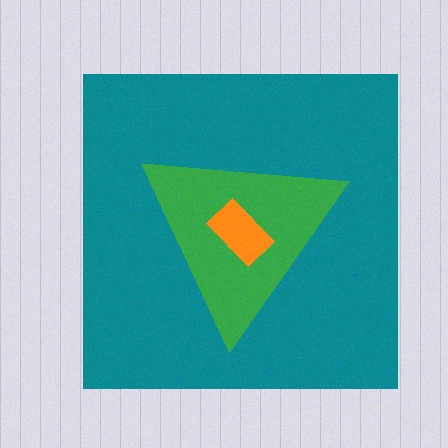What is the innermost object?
The orange rectangle.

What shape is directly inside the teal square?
The green triangle.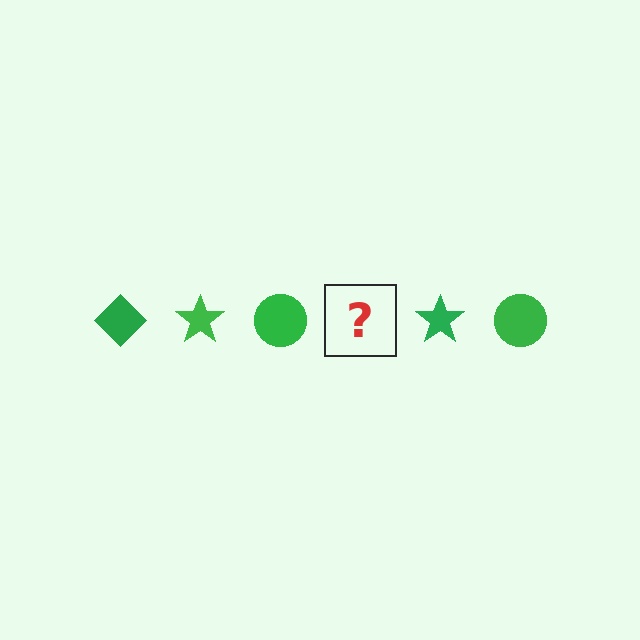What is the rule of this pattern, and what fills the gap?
The rule is that the pattern cycles through diamond, star, circle shapes in green. The gap should be filled with a green diamond.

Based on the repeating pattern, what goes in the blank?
The blank should be a green diamond.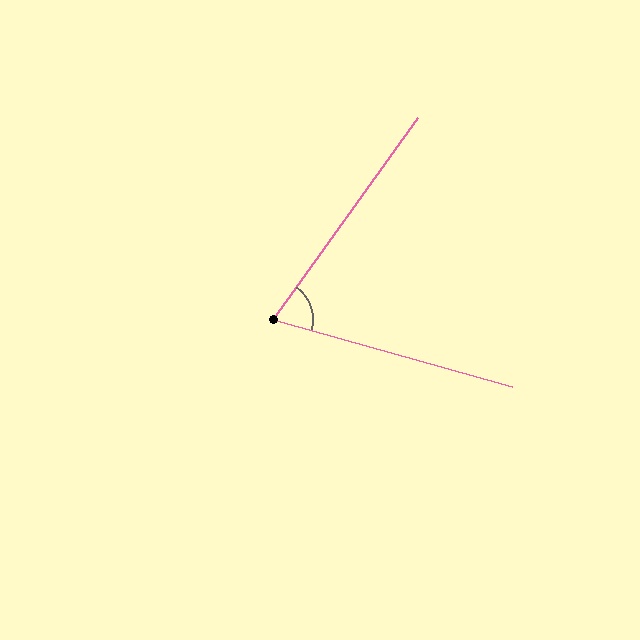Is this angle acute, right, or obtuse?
It is acute.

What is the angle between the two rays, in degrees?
Approximately 70 degrees.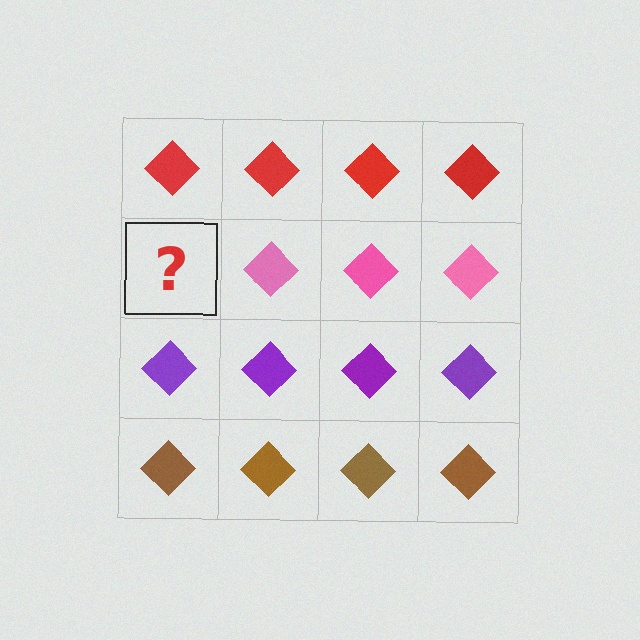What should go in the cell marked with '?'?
The missing cell should contain a pink diamond.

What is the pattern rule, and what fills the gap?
The rule is that each row has a consistent color. The gap should be filled with a pink diamond.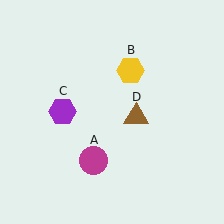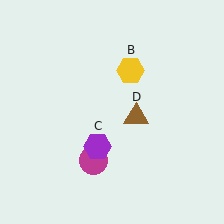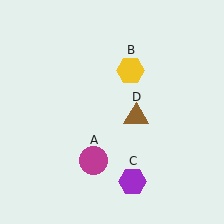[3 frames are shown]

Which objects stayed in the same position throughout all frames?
Magenta circle (object A) and yellow hexagon (object B) and brown triangle (object D) remained stationary.